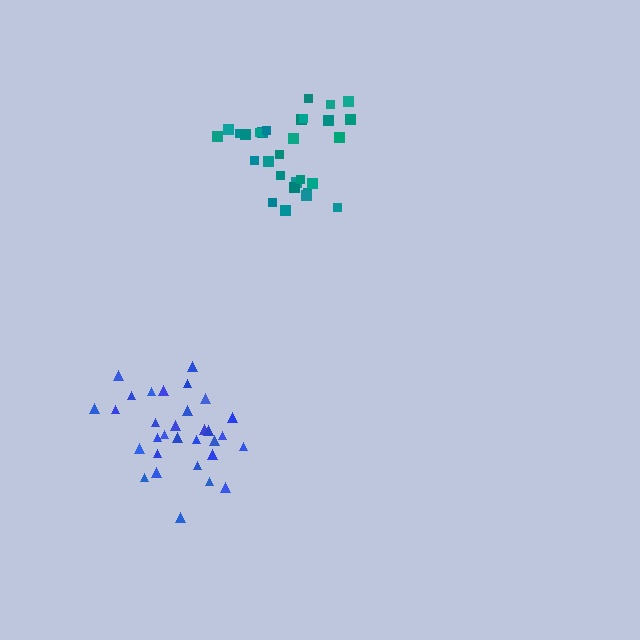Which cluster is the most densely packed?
Blue.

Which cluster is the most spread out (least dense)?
Teal.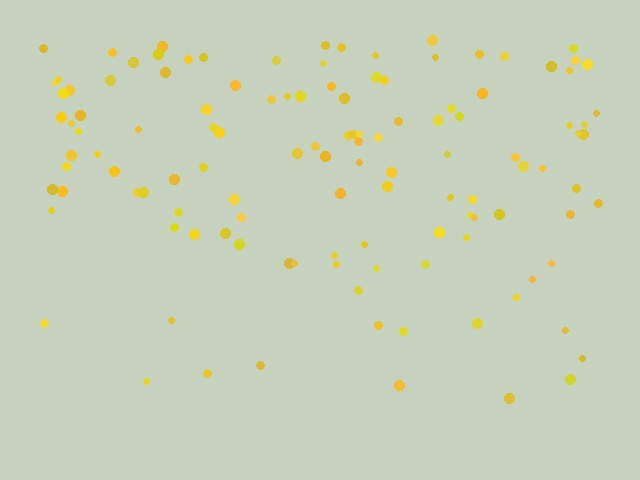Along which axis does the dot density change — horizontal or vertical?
Vertical.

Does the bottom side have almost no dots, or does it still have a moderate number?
Still a moderate number, just noticeably fewer than the top.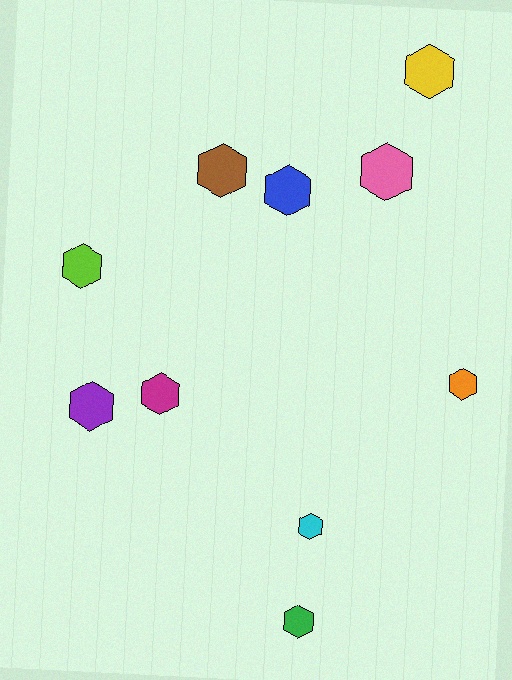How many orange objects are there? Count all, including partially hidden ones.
There is 1 orange object.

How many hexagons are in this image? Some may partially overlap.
There are 10 hexagons.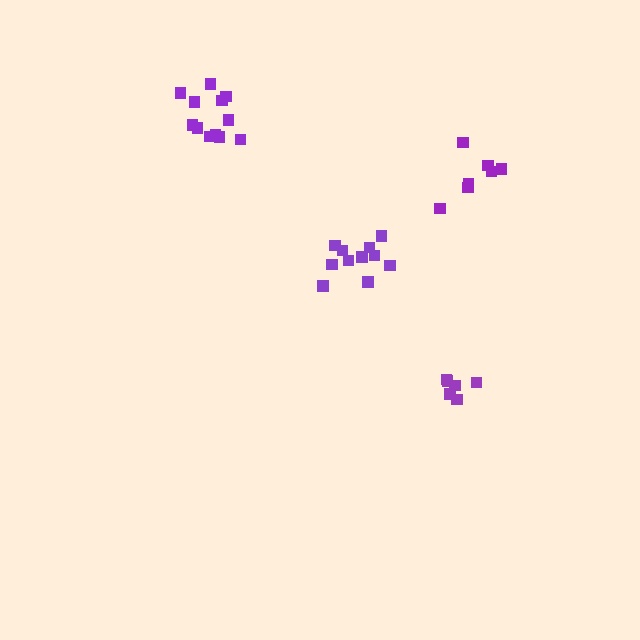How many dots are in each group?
Group 1: 7 dots, Group 2: 12 dots, Group 3: 11 dots, Group 4: 6 dots (36 total).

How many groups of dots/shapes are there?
There are 4 groups.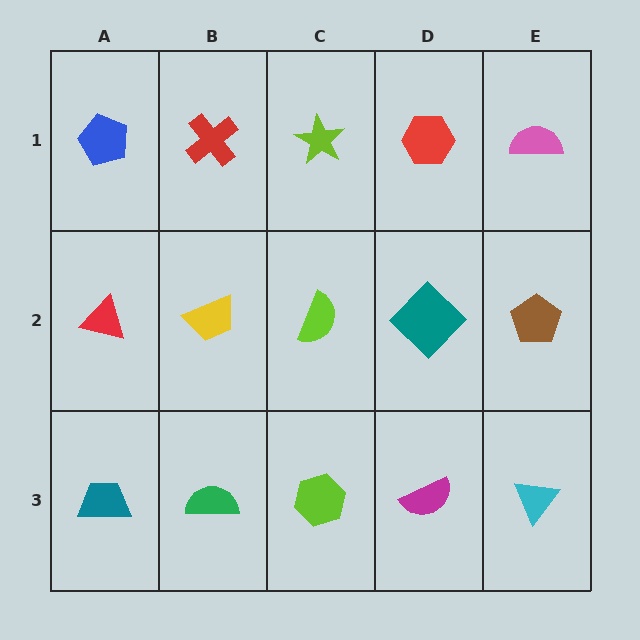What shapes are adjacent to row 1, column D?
A teal diamond (row 2, column D), a lime star (row 1, column C), a pink semicircle (row 1, column E).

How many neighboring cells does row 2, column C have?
4.